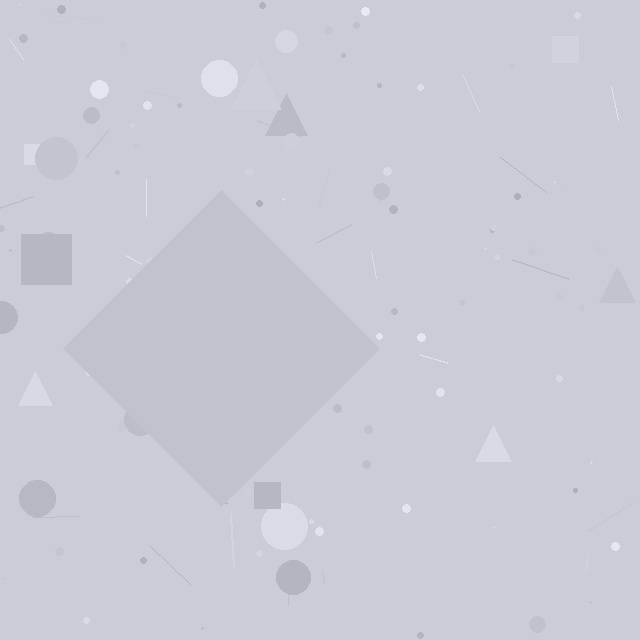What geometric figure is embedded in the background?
A diamond is embedded in the background.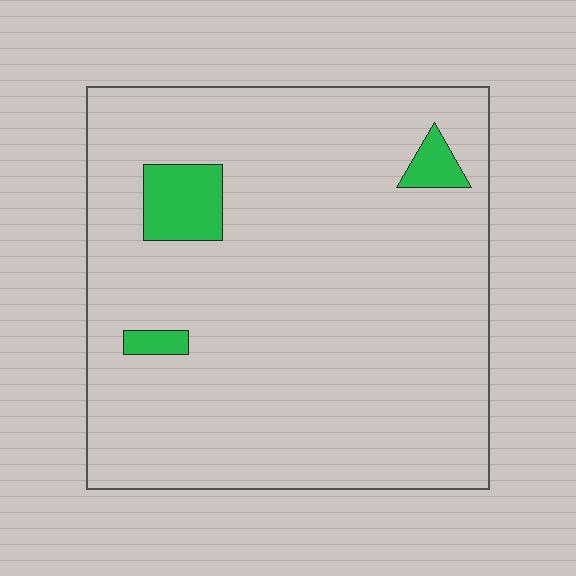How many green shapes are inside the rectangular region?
3.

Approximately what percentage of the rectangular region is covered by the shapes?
Approximately 5%.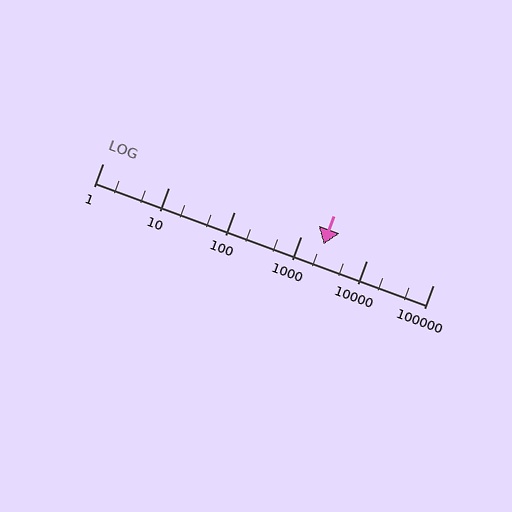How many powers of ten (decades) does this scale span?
The scale spans 5 decades, from 1 to 100000.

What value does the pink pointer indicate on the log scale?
The pointer indicates approximately 2200.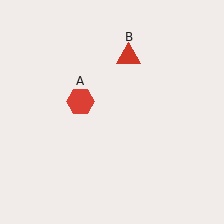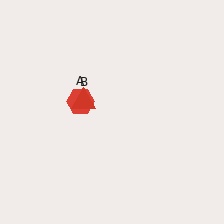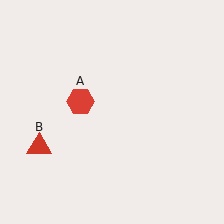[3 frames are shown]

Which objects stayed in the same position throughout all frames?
Red hexagon (object A) remained stationary.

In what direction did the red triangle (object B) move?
The red triangle (object B) moved down and to the left.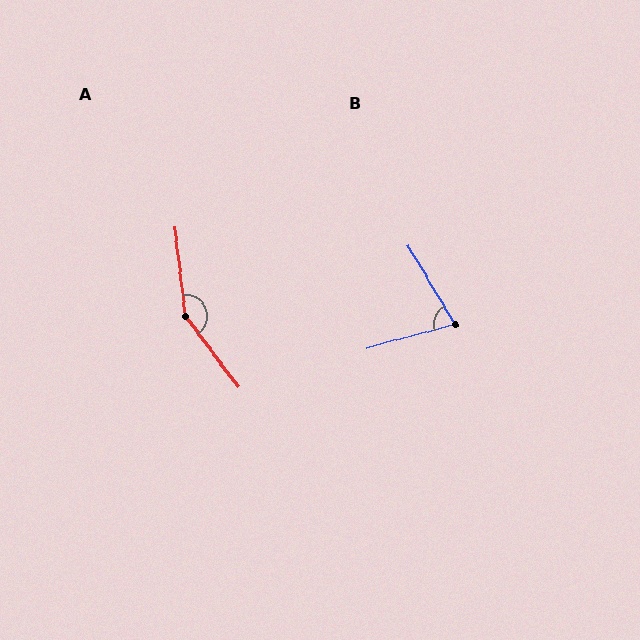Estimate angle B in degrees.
Approximately 74 degrees.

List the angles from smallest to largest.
B (74°), A (150°).